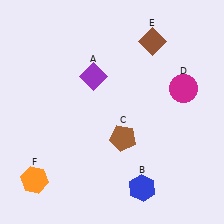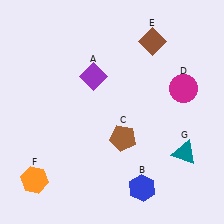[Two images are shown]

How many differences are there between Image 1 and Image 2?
There is 1 difference between the two images.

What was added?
A teal triangle (G) was added in Image 2.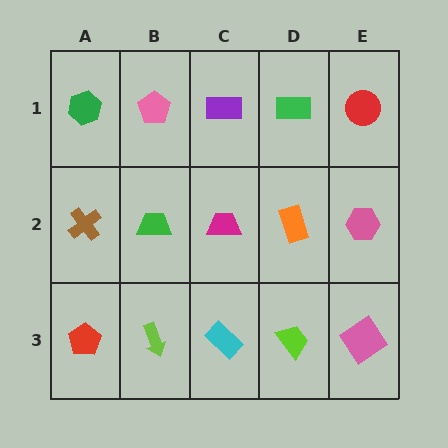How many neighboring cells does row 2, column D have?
4.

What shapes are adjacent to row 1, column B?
A green trapezoid (row 2, column B), a green hexagon (row 1, column A), a purple rectangle (row 1, column C).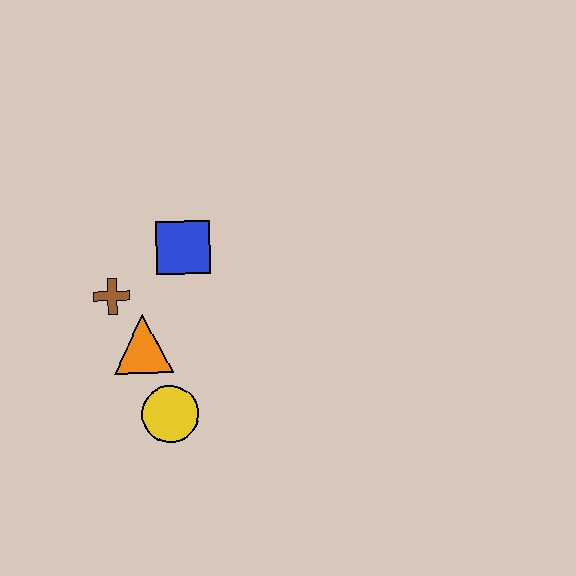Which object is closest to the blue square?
The brown cross is closest to the blue square.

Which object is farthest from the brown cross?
The yellow circle is farthest from the brown cross.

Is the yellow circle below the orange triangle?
Yes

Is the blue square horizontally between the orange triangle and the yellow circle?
No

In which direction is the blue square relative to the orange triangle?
The blue square is above the orange triangle.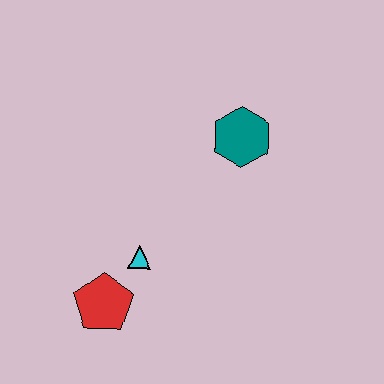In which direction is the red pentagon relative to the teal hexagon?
The red pentagon is below the teal hexagon.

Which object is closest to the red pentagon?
The cyan triangle is closest to the red pentagon.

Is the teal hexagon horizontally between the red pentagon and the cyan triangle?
No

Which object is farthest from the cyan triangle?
The teal hexagon is farthest from the cyan triangle.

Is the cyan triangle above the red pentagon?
Yes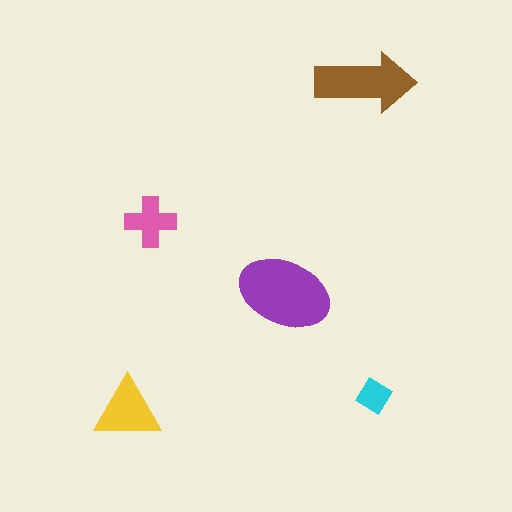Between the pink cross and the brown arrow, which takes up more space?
The brown arrow.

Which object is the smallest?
The cyan diamond.